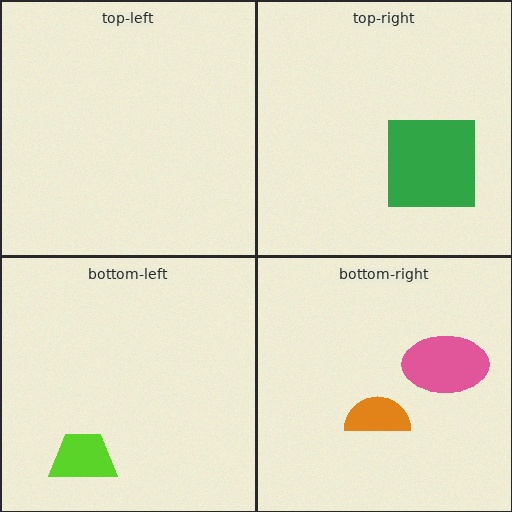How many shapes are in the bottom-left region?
1.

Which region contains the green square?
The top-right region.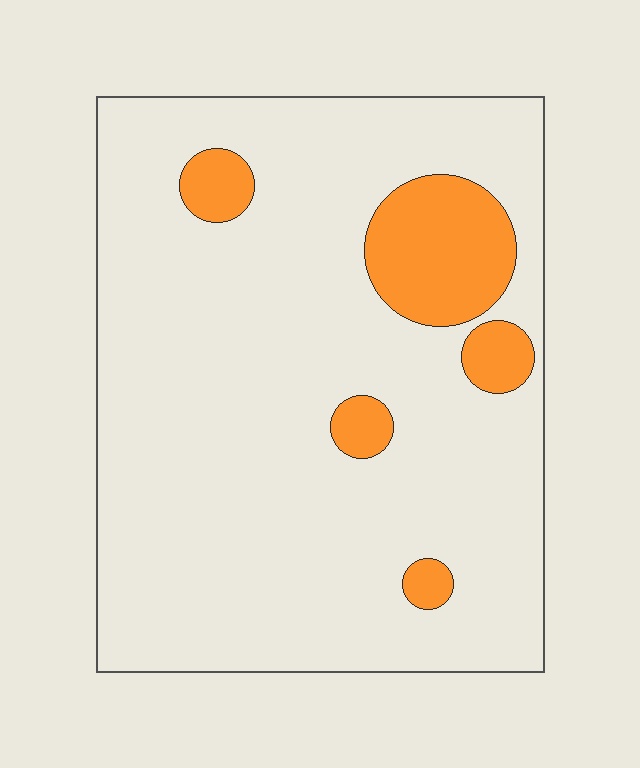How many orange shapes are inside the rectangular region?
5.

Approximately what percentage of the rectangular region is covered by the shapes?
Approximately 15%.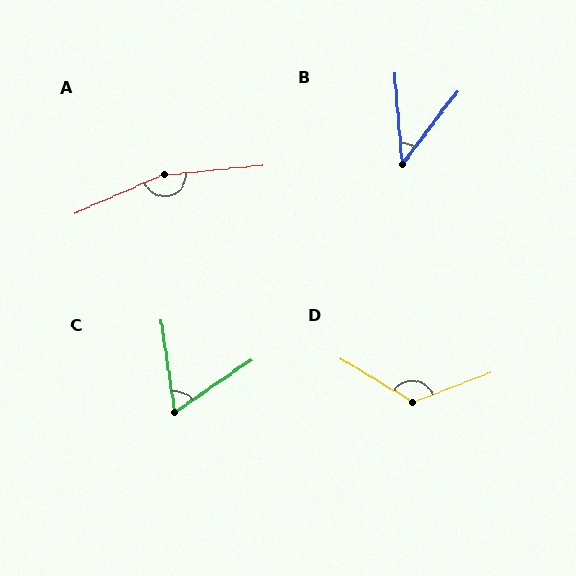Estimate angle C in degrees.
Approximately 64 degrees.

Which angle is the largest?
A, at approximately 162 degrees.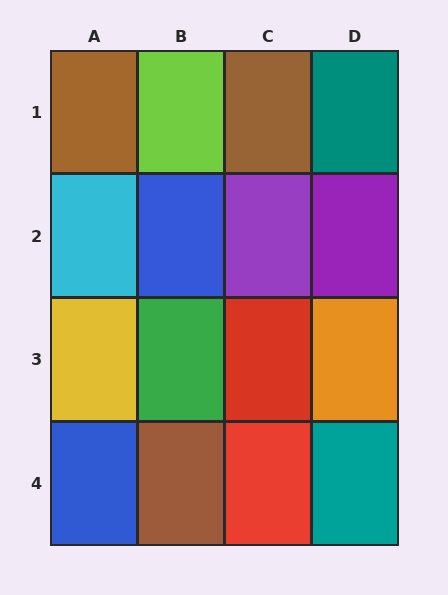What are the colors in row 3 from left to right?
Yellow, green, red, orange.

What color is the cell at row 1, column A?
Brown.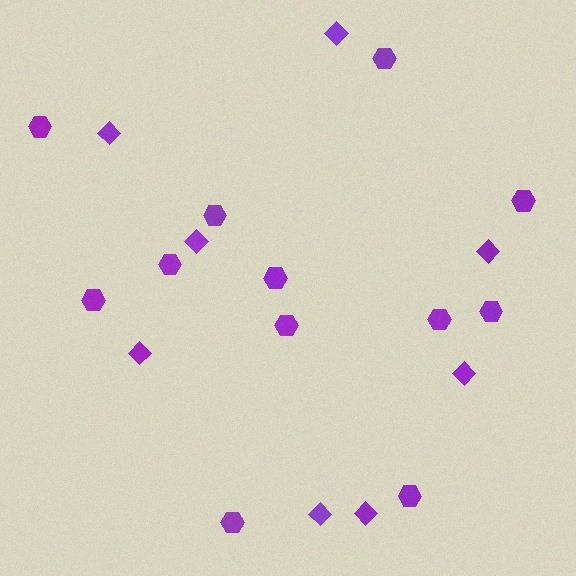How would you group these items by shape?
There are 2 groups: one group of diamonds (8) and one group of hexagons (12).